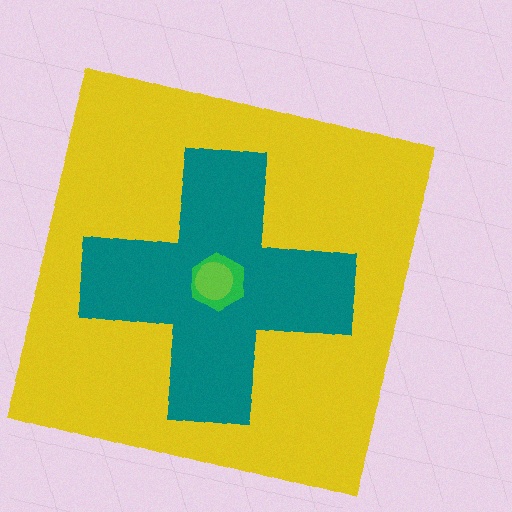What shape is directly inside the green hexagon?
The lime circle.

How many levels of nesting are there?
4.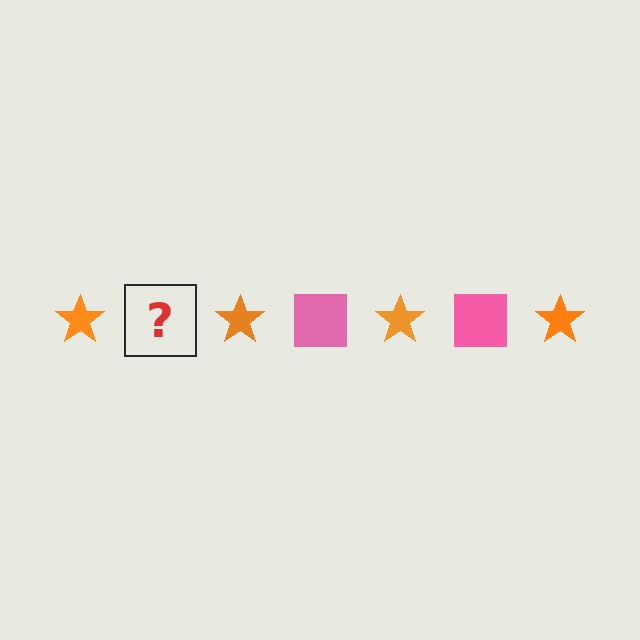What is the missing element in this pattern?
The missing element is a pink square.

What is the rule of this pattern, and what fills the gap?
The rule is that the pattern alternates between orange star and pink square. The gap should be filled with a pink square.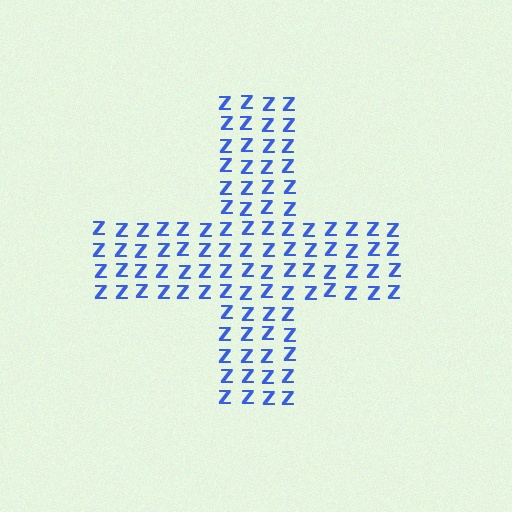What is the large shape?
The large shape is a cross.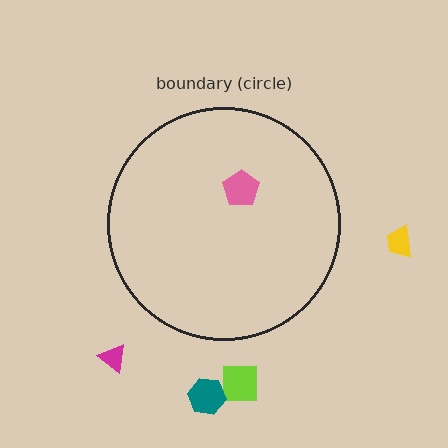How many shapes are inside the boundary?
1 inside, 4 outside.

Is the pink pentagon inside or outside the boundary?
Inside.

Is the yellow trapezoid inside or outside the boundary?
Outside.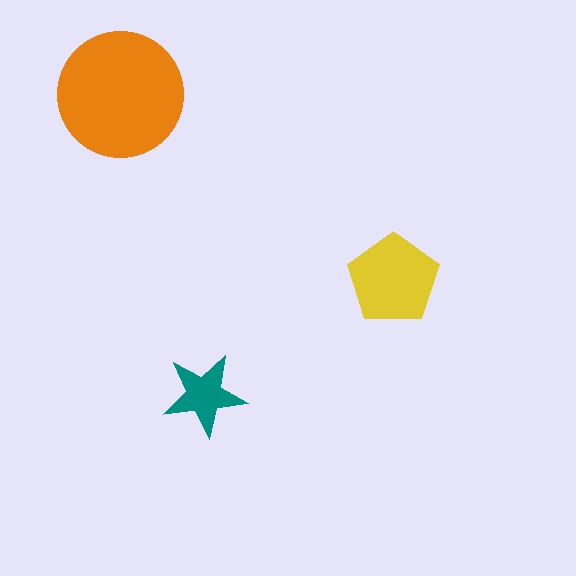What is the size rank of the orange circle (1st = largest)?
1st.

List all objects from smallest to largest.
The teal star, the yellow pentagon, the orange circle.